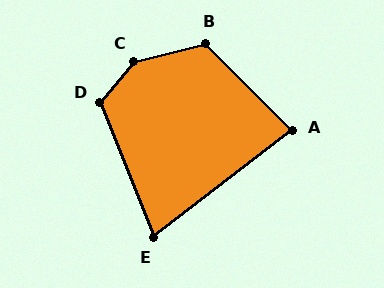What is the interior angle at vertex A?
Approximately 83 degrees (acute).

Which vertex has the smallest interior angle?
E, at approximately 74 degrees.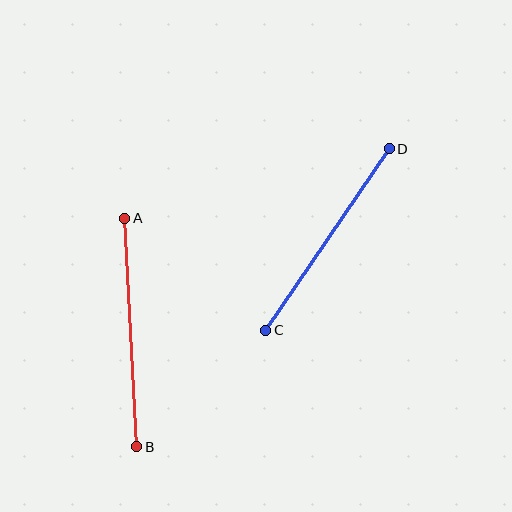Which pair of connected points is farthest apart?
Points A and B are farthest apart.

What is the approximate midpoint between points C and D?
The midpoint is at approximately (327, 240) pixels.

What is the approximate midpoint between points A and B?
The midpoint is at approximately (131, 333) pixels.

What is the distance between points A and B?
The distance is approximately 229 pixels.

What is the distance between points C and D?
The distance is approximately 219 pixels.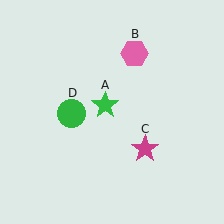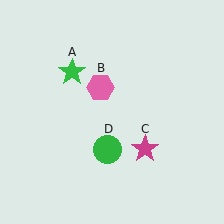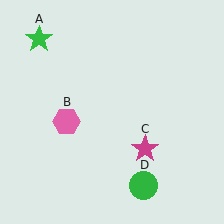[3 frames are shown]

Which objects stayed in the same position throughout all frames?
Magenta star (object C) remained stationary.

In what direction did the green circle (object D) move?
The green circle (object D) moved down and to the right.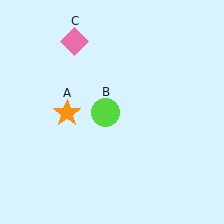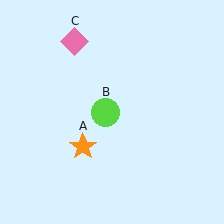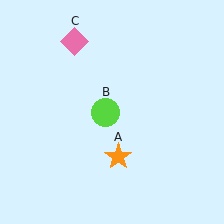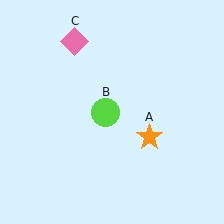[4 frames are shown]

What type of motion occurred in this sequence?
The orange star (object A) rotated counterclockwise around the center of the scene.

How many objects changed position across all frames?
1 object changed position: orange star (object A).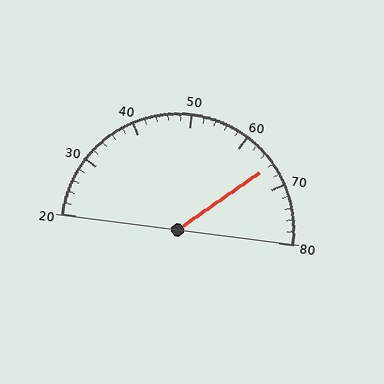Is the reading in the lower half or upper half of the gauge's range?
The reading is in the upper half of the range (20 to 80).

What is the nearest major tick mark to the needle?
The nearest major tick mark is 70.